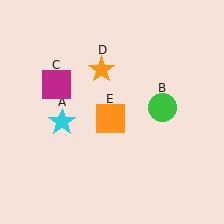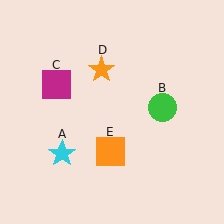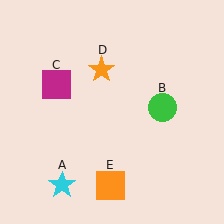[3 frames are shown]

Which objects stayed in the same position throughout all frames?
Green circle (object B) and magenta square (object C) and orange star (object D) remained stationary.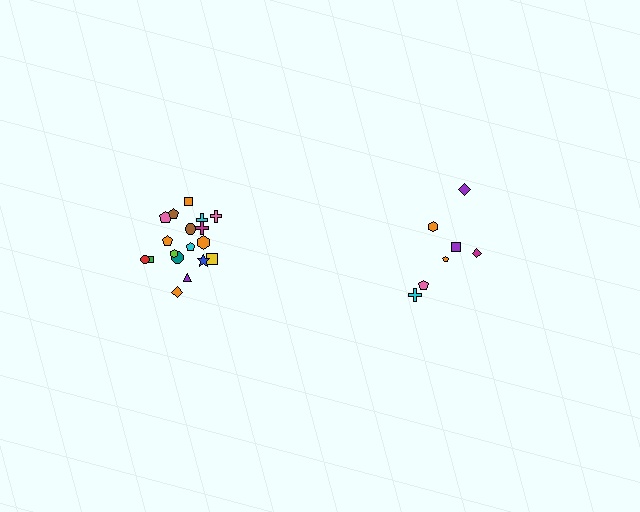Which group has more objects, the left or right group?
The left group.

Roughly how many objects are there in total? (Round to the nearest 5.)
Roughly 25 objects in total.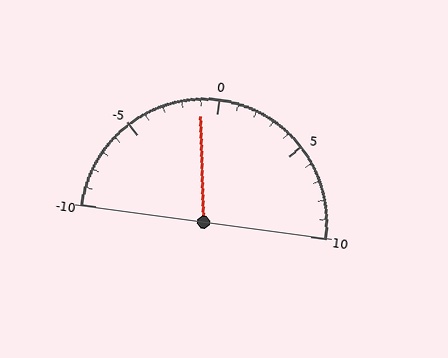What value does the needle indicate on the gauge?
The needle indicates approximately -1.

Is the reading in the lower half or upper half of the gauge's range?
The reading is in the lower half of the range (-10 to 10).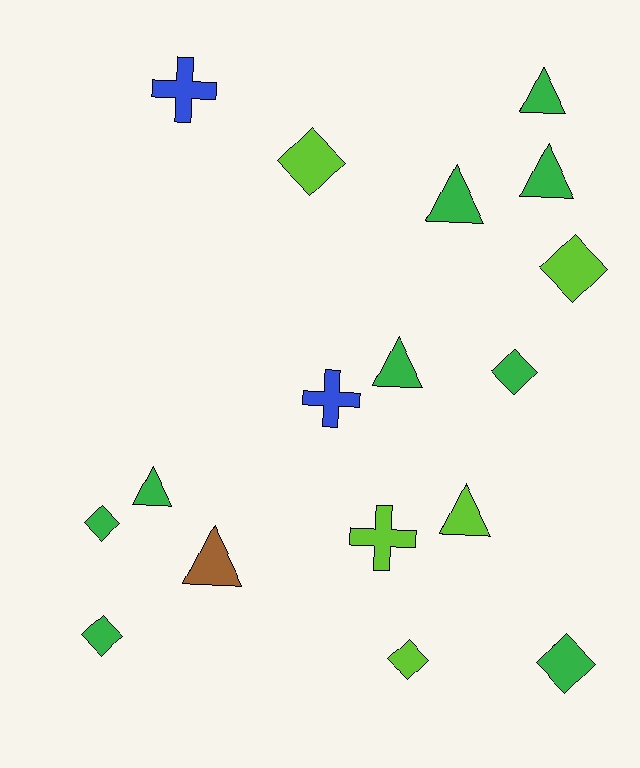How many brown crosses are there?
There are no brown crosses.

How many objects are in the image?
There are 17 objects.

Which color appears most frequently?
Green, with 9 objects.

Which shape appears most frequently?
Triangle, with 7 objects.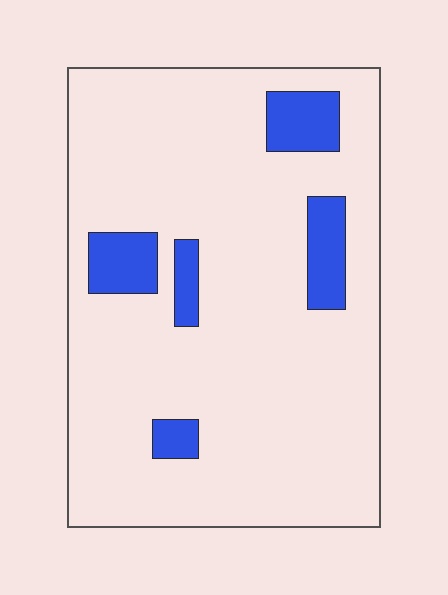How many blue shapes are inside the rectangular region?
5.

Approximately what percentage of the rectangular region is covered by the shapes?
Approximately 10%.